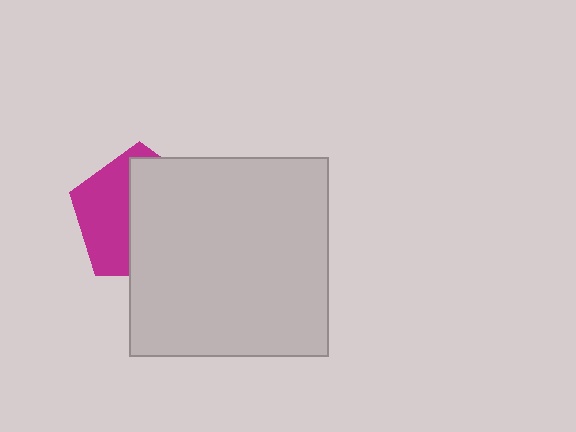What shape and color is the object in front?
The object in front is a light gray square.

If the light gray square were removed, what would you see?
You would see the complete magenta pentagon.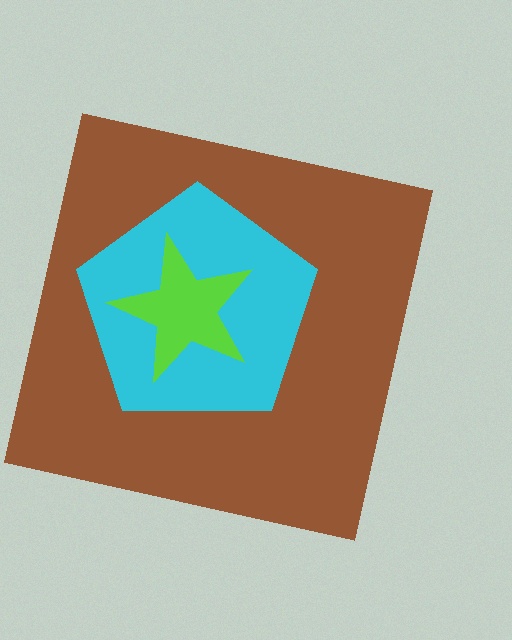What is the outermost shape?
The brown square.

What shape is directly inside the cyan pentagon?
The lime star.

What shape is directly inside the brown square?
The cyan pentagon.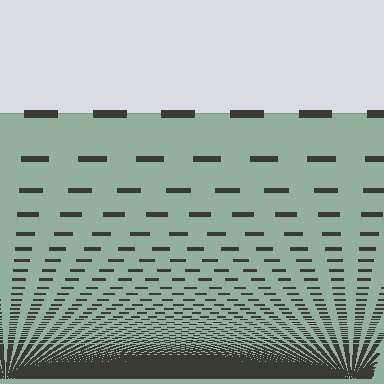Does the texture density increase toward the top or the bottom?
Density increases toward the bottom.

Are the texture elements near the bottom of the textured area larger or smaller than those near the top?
Smaller. The gradient is inverted — elements near the bottom are smaller and denser.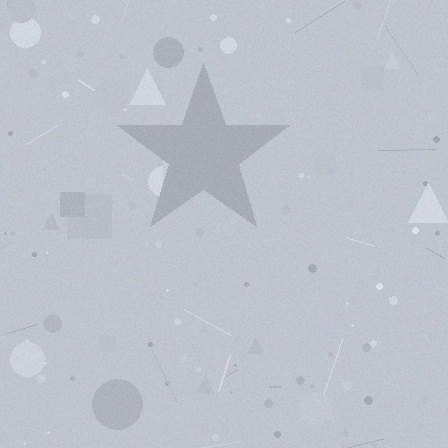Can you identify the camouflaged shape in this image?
The camouflaged shape is a star.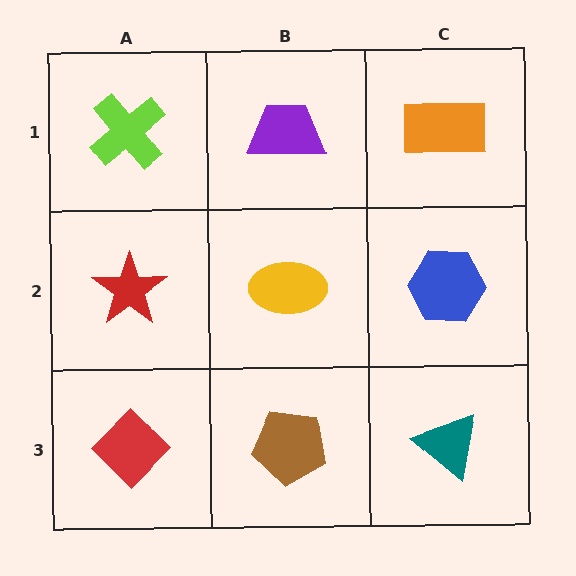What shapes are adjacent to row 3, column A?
A red star (row 2, column A), a brown pentagon (row 3, column B).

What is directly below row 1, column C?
A blue hexagon.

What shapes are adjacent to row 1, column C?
A blue hexagon (row 2, column C), a purple trapezoid (row 1, column B).